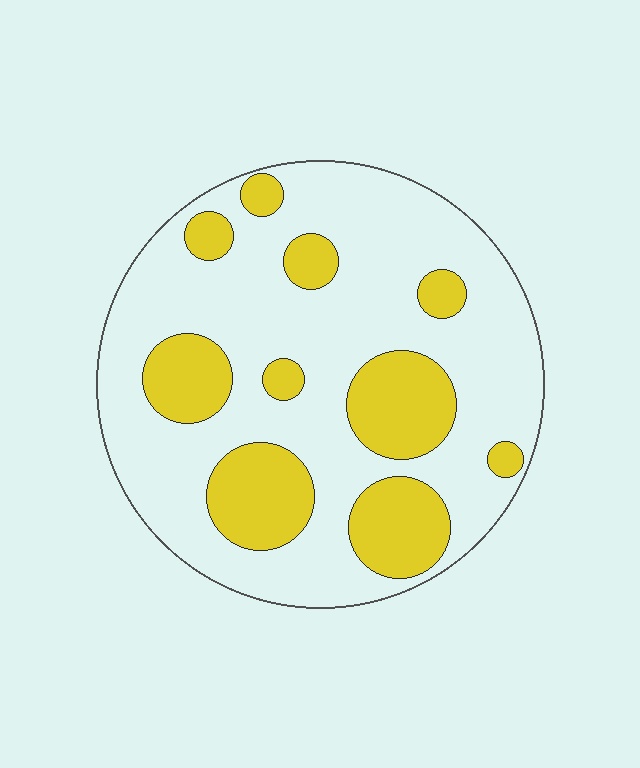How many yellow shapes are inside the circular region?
10.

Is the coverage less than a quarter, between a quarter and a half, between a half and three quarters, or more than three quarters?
Between a quarter and a half.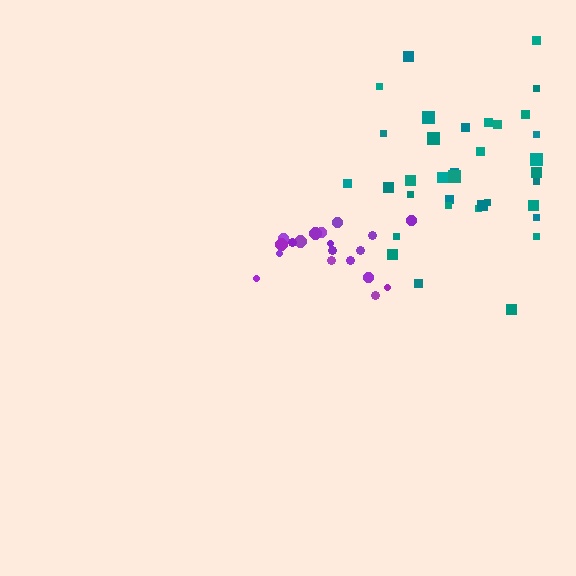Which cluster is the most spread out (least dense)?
Teal.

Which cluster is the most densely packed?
Purple.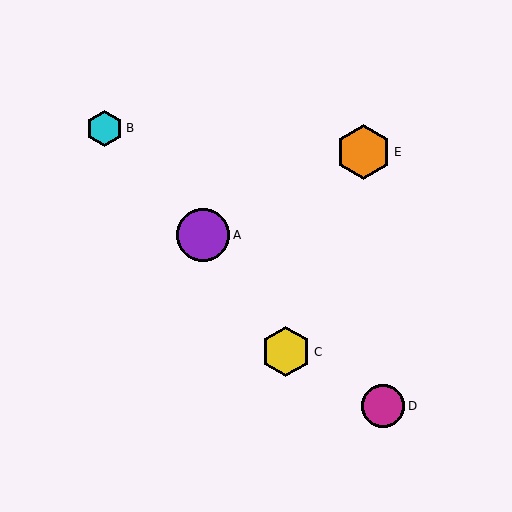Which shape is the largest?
The orange hexagon (labeled E) is the largest.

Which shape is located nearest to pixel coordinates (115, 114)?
The cyan hexagon (labeled B) at (104, 128) is nearest to that location.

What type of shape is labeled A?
Shape A is a purple circle.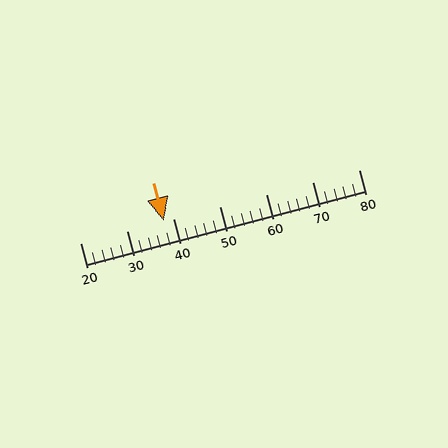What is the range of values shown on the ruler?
The ruler shows values from 20 to 80.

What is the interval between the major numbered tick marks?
The major tick marks are spaced 10 units apart.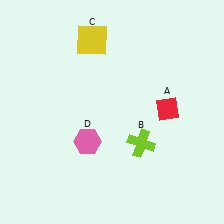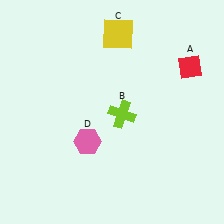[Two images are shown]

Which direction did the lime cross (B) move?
The lime cross (B) moved up.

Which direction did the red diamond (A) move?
The red diamond (A) moved up.